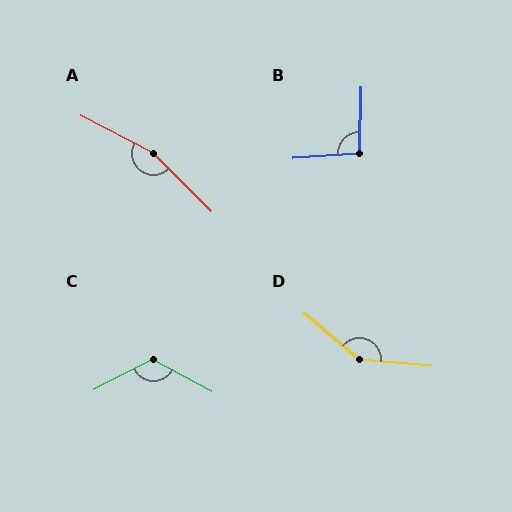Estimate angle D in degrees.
Approximately 145 degrees.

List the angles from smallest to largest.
B (95°), C (125°), D (145°), A (162°).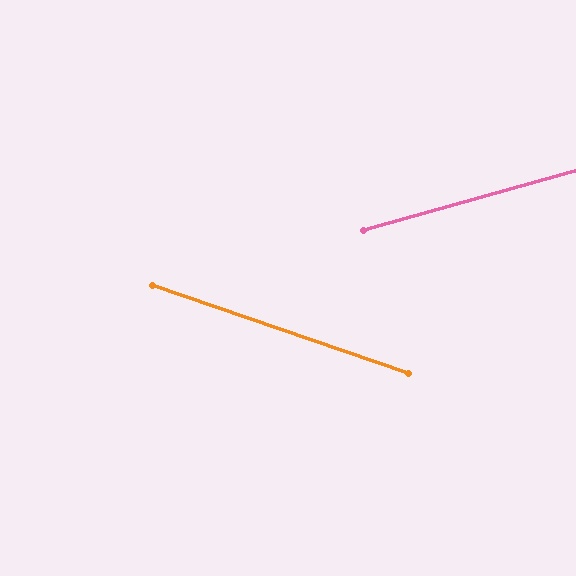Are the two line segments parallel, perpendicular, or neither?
Neither parallel nor perpendicular — they differ by about 35°.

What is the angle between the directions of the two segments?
Approximately 35 degrees.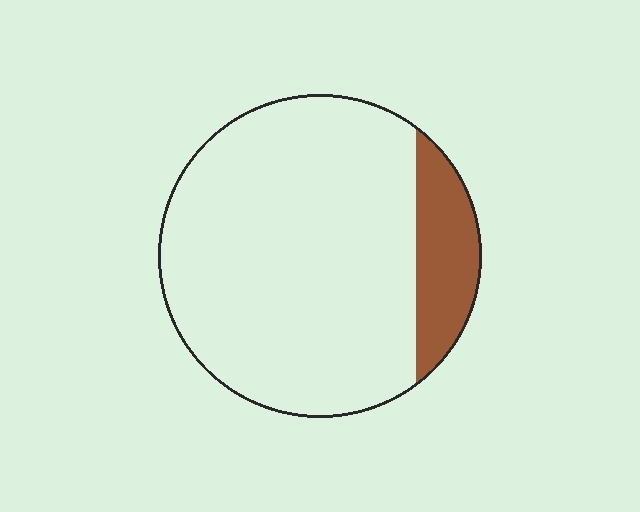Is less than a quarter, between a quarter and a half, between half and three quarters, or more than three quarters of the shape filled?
Less than a quarter.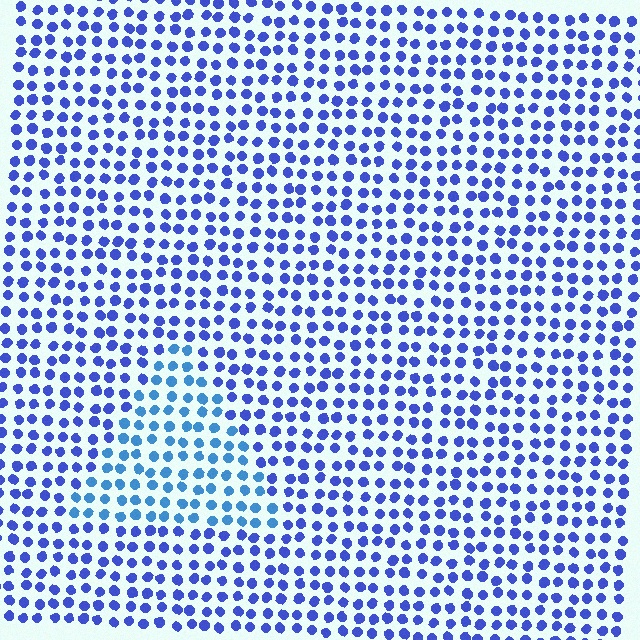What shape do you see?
I see a triangle.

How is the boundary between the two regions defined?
The boundary is defined purely by a slight shift in hue (about 27 degrees). Spacing, size, and orientation are identical on both sides.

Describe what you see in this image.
The image is filled with small blue elements in a uniform arrangement. A triangle-shaped region is visible where the elements are tinted to a slightly different hue, forming a subtle color boundary.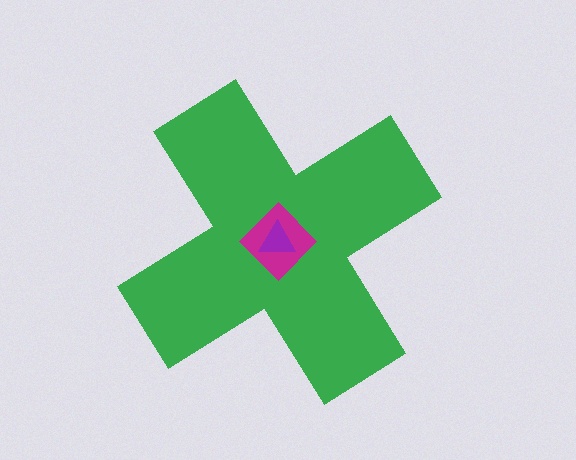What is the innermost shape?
The purple triangle.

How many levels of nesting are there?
3.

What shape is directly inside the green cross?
The magenta diamond.